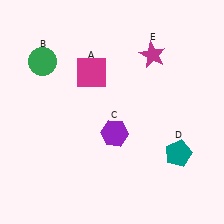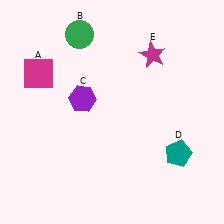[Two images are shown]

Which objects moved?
The objects that moved are: the magenta square (A), the green circle (B), the purple hexagon (C).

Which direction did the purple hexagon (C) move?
The purple hexagon (C) moved up.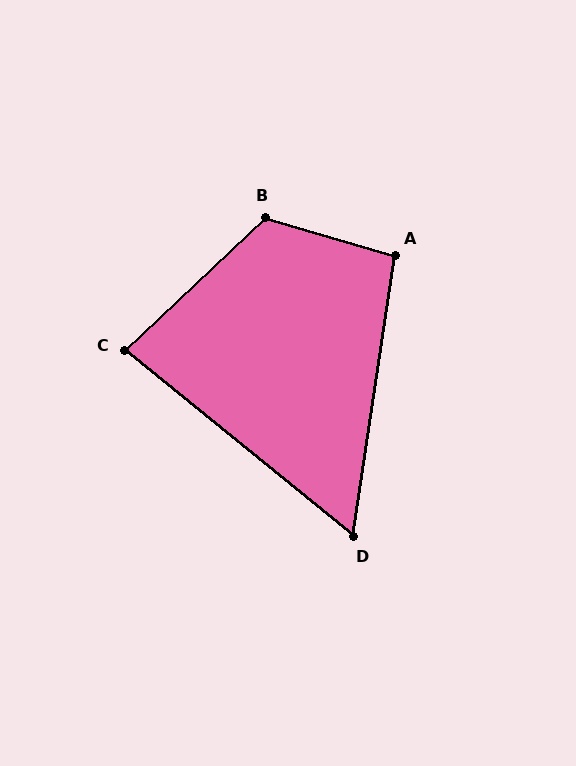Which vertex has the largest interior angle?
B, at approximately 121 degrees.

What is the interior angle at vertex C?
Approximately 82 degrees (acute).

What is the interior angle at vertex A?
Approximately 98 degrees (obtuse).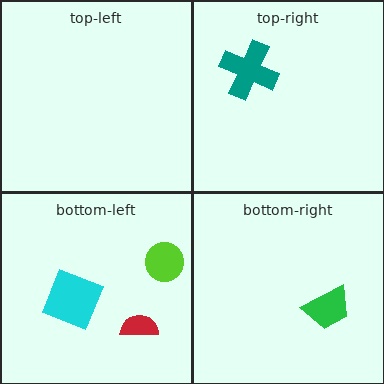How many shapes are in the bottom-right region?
1.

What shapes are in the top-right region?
The teal cross.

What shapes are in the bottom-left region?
The cyan diamond, the lime circle, the red semicircle.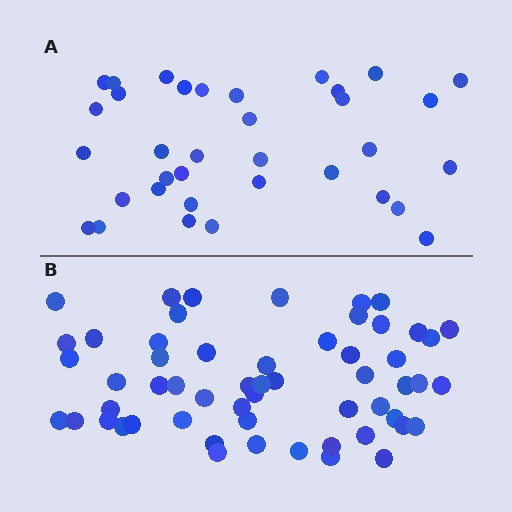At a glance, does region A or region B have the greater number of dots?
Region B (the bottom region) has more dots.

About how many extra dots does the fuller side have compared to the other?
Region B has approximately 20 more dots than region A.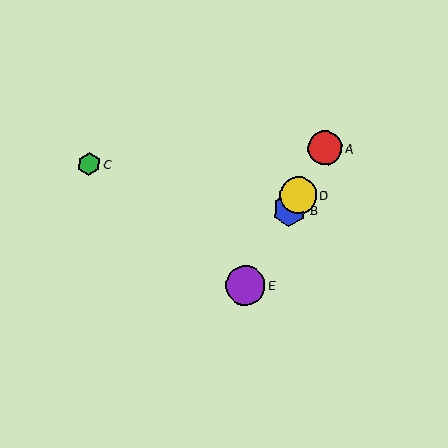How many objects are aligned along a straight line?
4 objects (A, B, D, E) are aligned along a straight line.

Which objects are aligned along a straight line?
Objects A, B, D, E are aligned along a straight line.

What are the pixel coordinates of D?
Object D is at (298, 195).